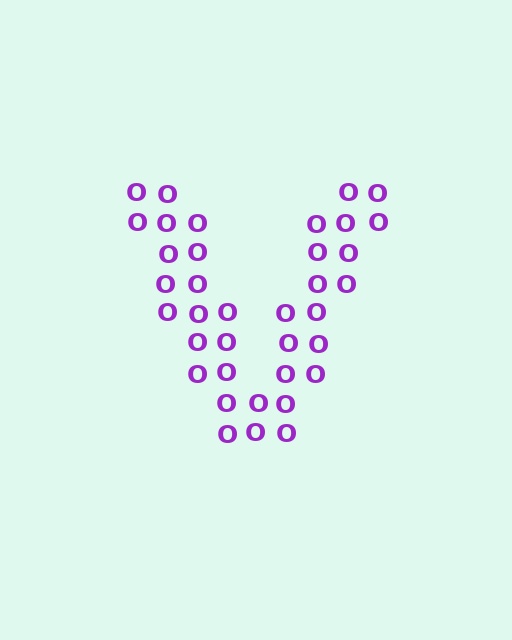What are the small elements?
The small elements are letter O's.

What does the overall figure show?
The overall figure shows the letter V.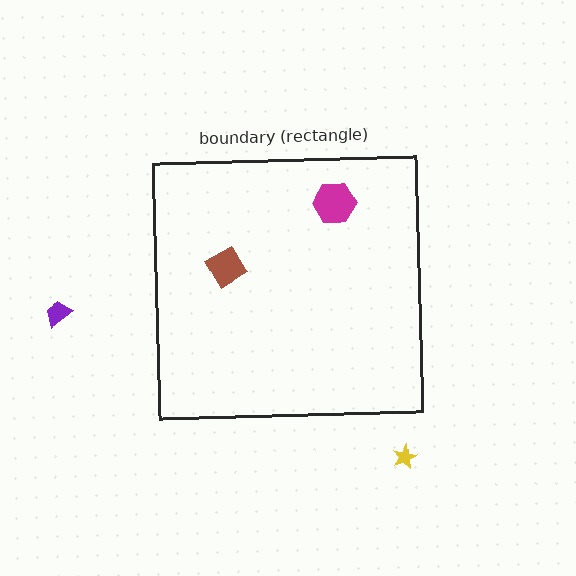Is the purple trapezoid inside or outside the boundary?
Outside.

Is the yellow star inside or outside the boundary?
Outside.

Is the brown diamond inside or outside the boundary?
Inside.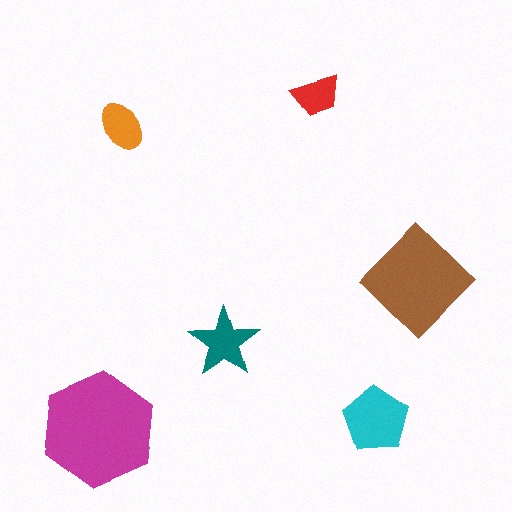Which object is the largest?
The magenta hexagon.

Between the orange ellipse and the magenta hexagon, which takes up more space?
The magenta hexagon.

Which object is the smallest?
The red trapezoid.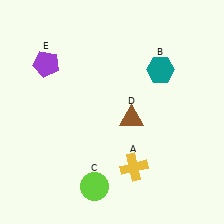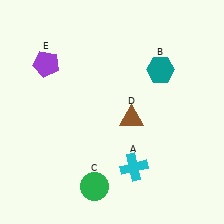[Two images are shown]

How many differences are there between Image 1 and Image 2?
There are 2 differences between the two images.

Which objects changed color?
A changed from yellow to cyan. C changed from lime to green.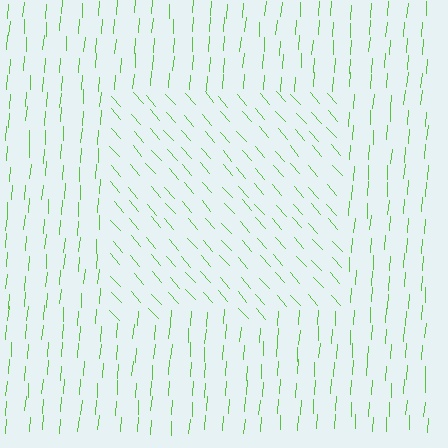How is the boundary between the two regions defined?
The boundary is defined purely by a change in line orientation (approximately 45 degrees difference). All lines are the same color and thickness.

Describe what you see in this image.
The image is filled with small lime line segments. A rectangle region in the image has lines oriented differently from the surrounding lines, creating a visible texture boundary.